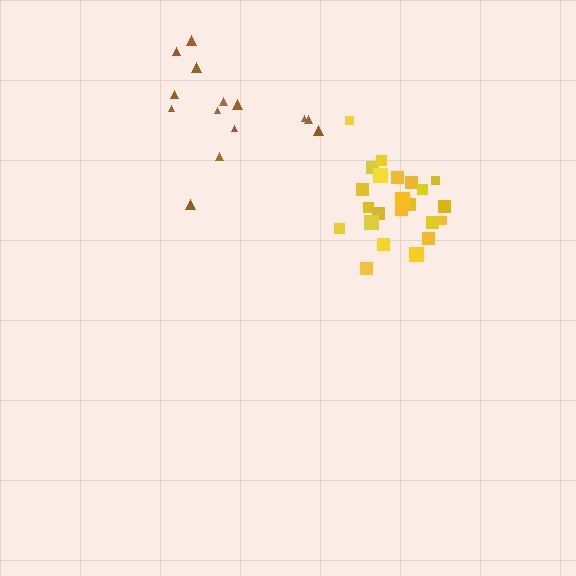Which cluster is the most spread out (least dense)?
Brown.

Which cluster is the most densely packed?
Yellow.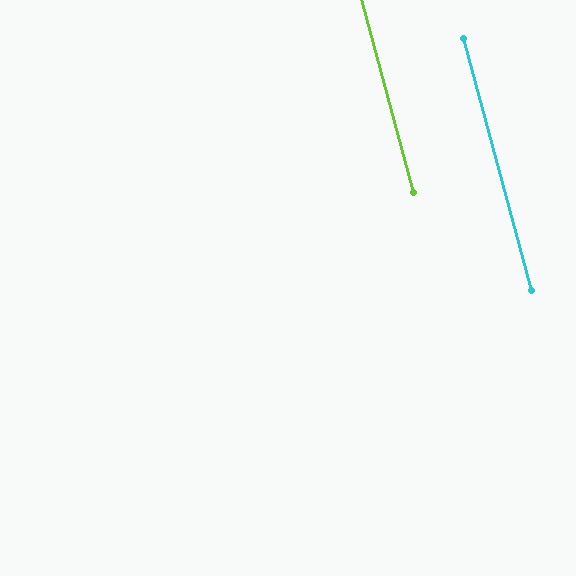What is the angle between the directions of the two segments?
Approximately 0 degrees.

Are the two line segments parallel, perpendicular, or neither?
Parallel — their directions differ by only 0.1°.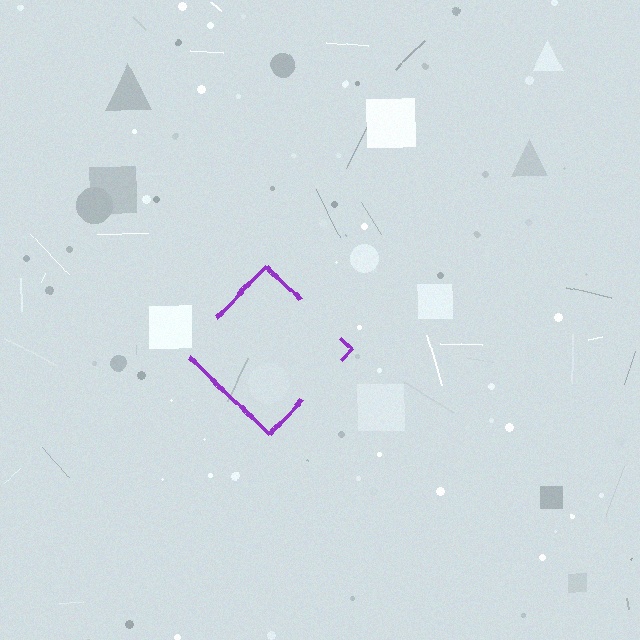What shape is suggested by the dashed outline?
The dashed outline suggests a diamond.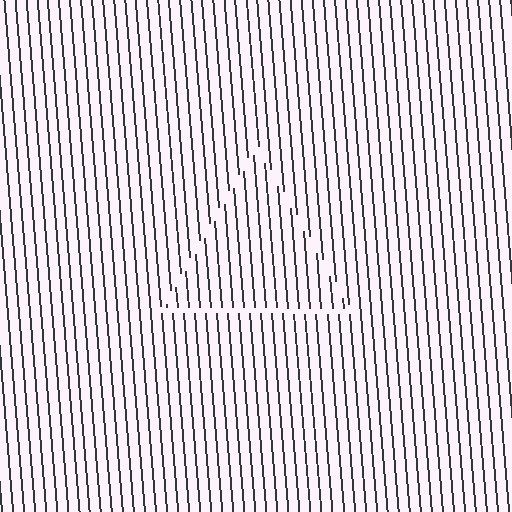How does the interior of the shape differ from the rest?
The interior of the shape contains the same grating, shifted by half a period — the contour is defined by the phase discontinuity where line-ends from the inner and outer gratings abut.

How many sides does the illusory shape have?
3 sides — the line-ends trace a triangle.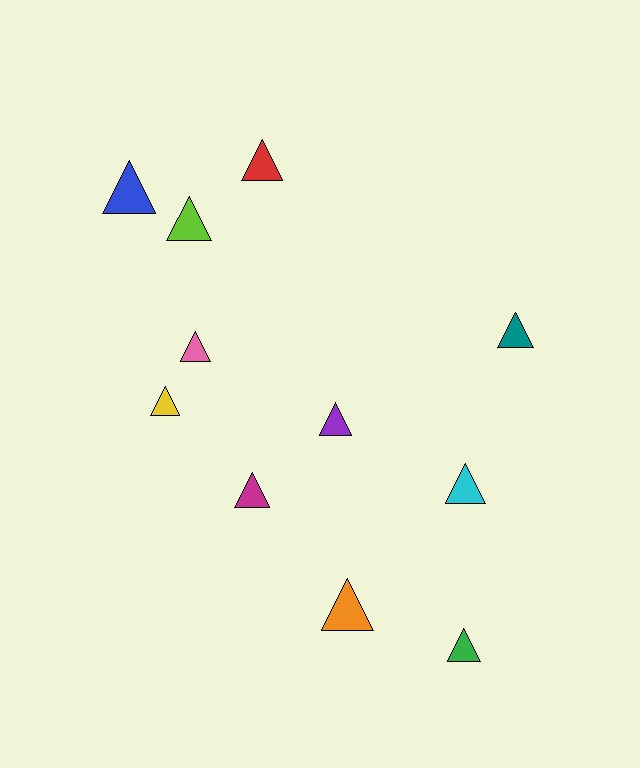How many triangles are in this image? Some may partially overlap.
There are 11 triangles.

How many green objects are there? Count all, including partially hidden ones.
There is 1 green object.